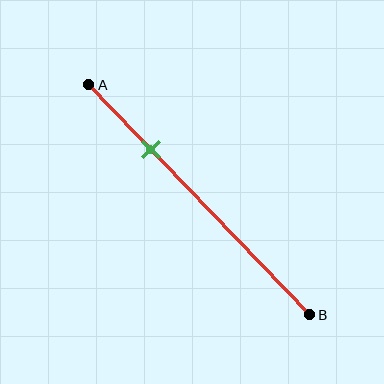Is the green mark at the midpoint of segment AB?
No, the mark is at about 30% from A, not at the 50% midpoint.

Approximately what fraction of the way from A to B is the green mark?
The green mark is approximately 30% of the way from A to B.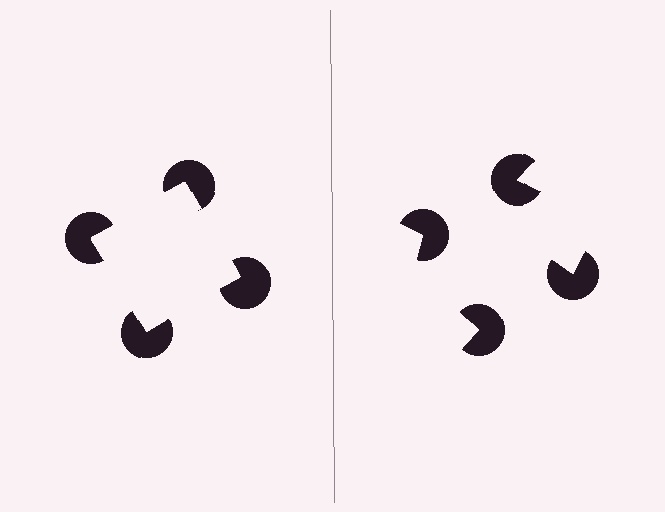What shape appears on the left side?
An illusory square.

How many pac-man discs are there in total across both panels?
8 — 4 on each side.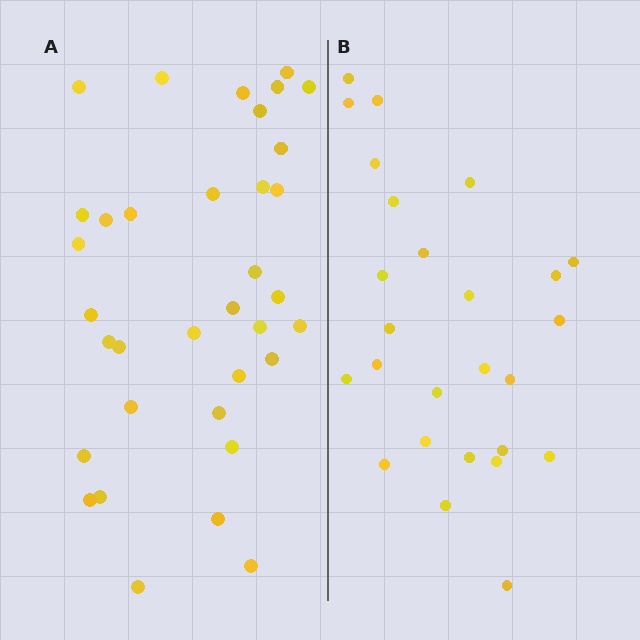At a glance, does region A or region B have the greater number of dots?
Region A (the left region) has more dots.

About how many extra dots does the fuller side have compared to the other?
Region A has roughly 8 or so more dots than region B.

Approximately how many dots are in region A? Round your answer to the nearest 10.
About 40 dots. (The exact count is 35, which rounds to 40.)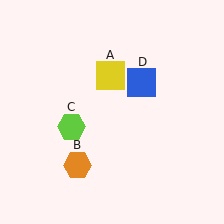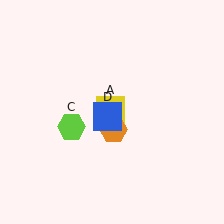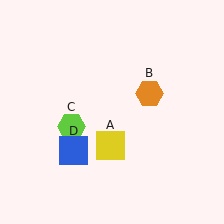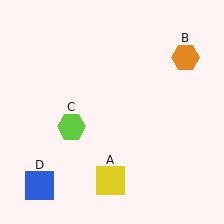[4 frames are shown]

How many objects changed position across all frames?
3 objects changed position: yellow square (object A), orange hexagon (object B), blue square (object D).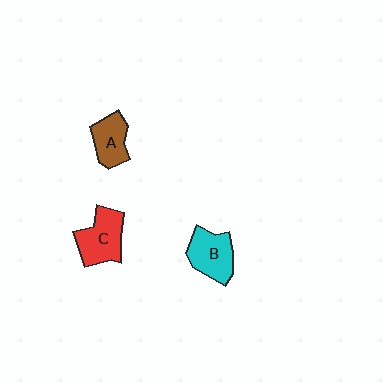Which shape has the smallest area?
Shape A (brown).